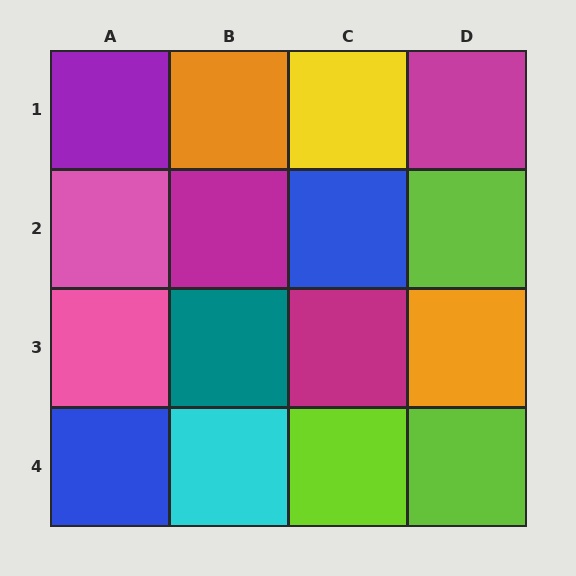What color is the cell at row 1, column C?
Yellow.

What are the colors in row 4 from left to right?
Blue, cyan, lime, lime.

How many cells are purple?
1 cell is purple.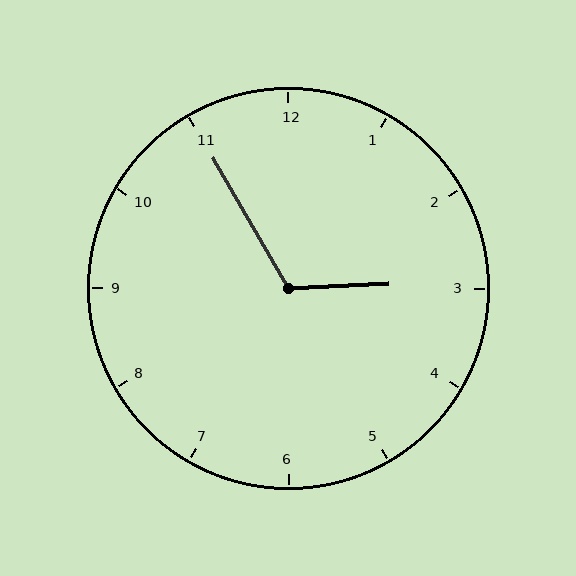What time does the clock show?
2:55.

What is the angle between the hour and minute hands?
Approximately 118 degrees.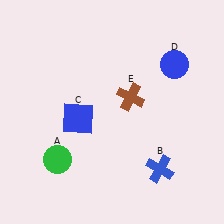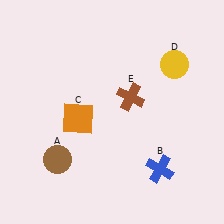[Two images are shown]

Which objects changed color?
A changed from green to brown. C changed from blue to orange. D changed from blue to yellow.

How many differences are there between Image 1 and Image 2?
There are 3 differences between the two images.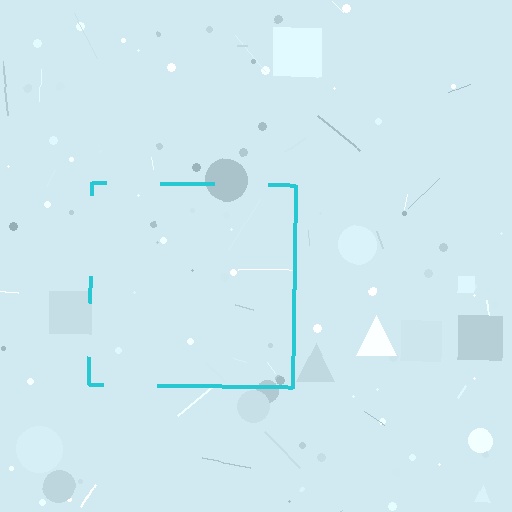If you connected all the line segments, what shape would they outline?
They would outline a square.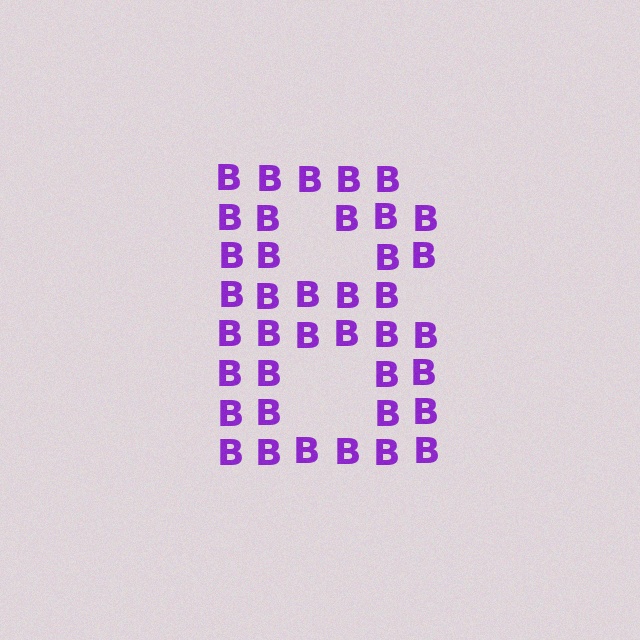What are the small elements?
The small elements are letter B's.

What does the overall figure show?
The overall figure shows the letter B.